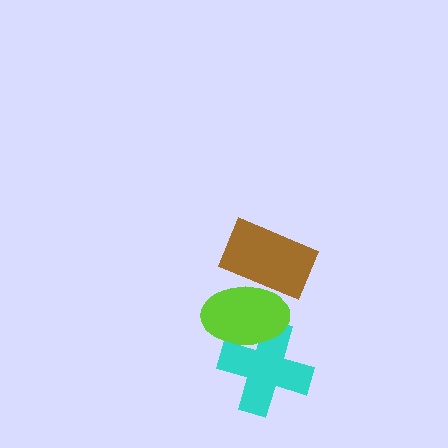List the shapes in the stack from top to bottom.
From top to bottom: the brown rectangle, the lime ellipse, the cyan cross.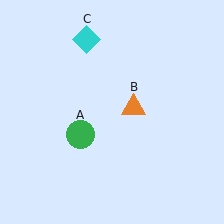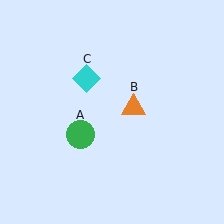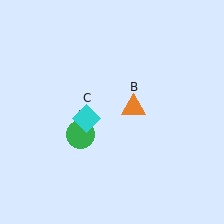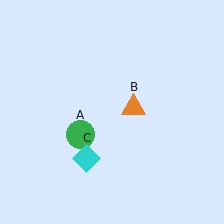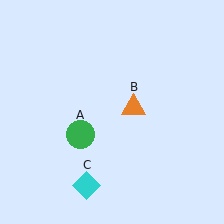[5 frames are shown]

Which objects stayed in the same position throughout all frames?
Green circle (object A) and orange triangle (object B) remained stationary.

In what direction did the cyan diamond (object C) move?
The cyan diamond (object C) moved down.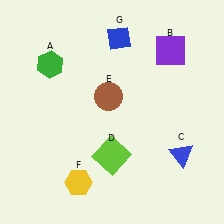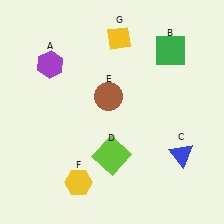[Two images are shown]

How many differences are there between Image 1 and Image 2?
There are 3 differences between the two images.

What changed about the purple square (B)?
In Image 1, B is purple. In Image 2, it changed to green.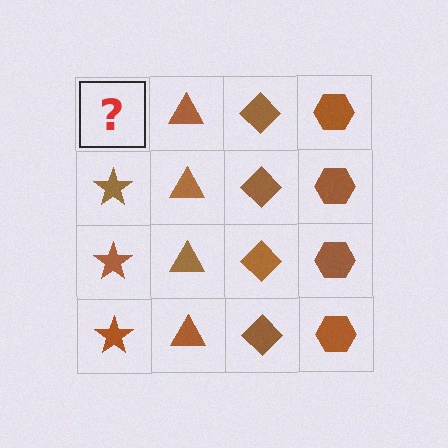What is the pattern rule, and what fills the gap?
The rule is that each column has a consistent shape. The gap should be filled with a brown star.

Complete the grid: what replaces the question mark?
The question mark should be replaced with a brown star.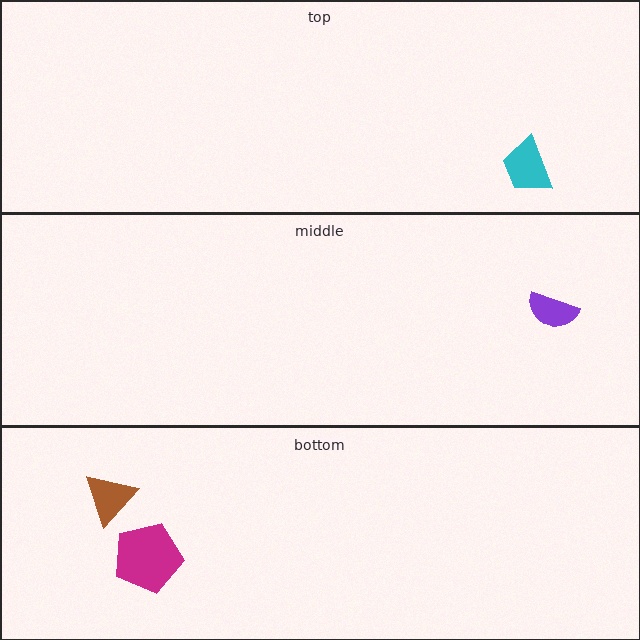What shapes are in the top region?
The cyan trapezoid.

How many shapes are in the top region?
1.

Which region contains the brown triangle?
The bottom region.